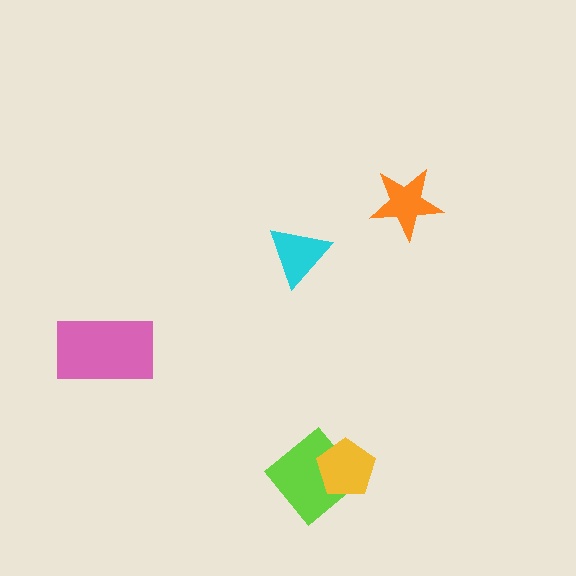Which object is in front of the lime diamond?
The yellow pentagon is in front of the lime diamond.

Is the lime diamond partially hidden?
Yes, it is partially covered by another shape.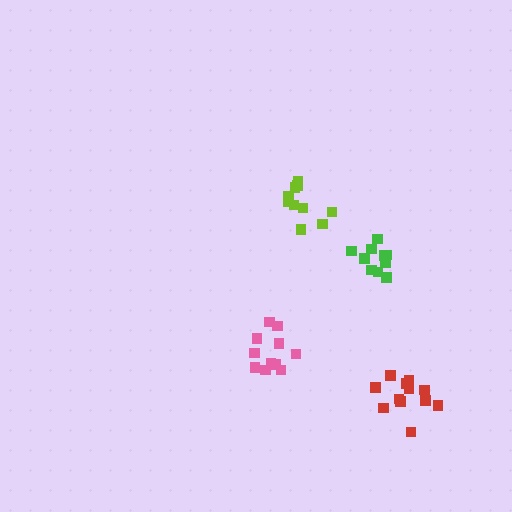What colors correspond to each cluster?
The clusters are colored: green, pink, lime, red.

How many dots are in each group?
Group 1: 10 dots, Group 2: 11 dots, Group 3: 10 dots, Group 4: 12 dots (43 total).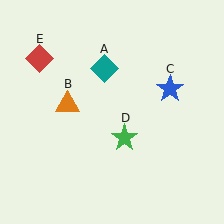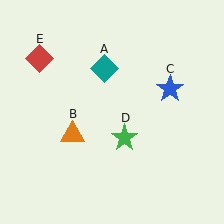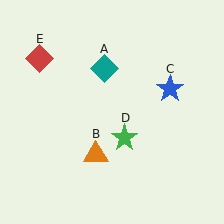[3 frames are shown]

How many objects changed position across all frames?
1 object changed position: orange triangle (object B).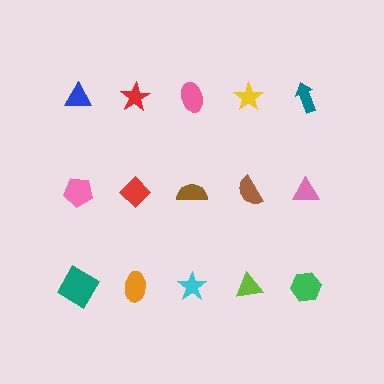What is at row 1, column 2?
A red star.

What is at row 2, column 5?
A pink triangle.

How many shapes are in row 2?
5 shapes.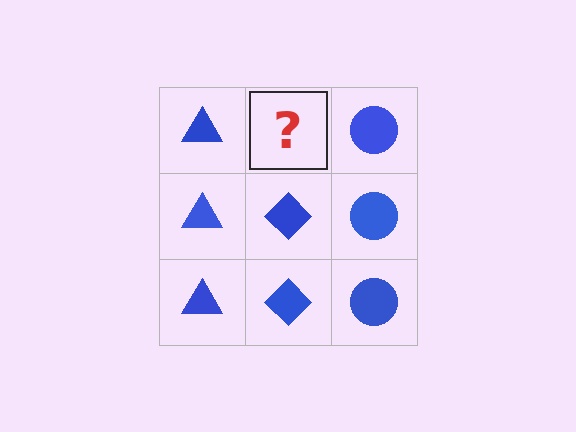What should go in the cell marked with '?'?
The missing cell should contain a blue diamond.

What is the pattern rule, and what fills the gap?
The rule is that each column has a consistent shape. The gap should be filled with a blue diamond.